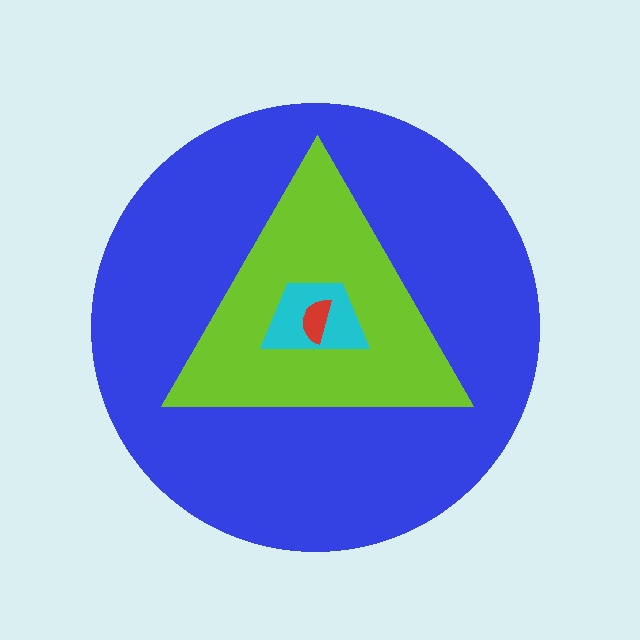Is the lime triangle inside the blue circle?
Yes.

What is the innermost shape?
The red semicircle.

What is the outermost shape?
The blue circle.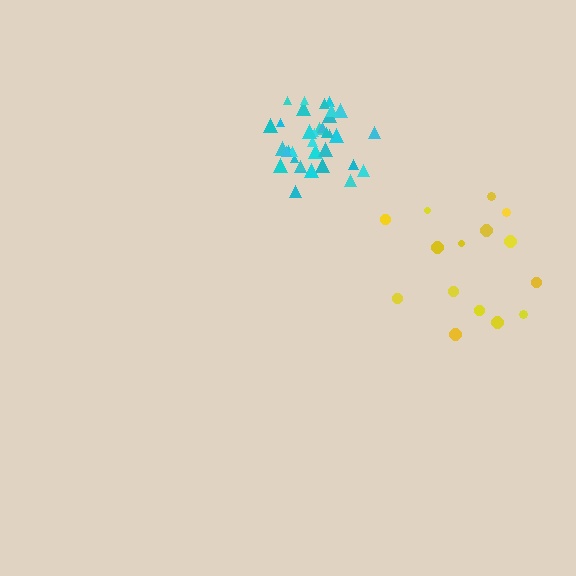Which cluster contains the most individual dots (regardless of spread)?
Cyan (35).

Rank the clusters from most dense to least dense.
cyan, yellow.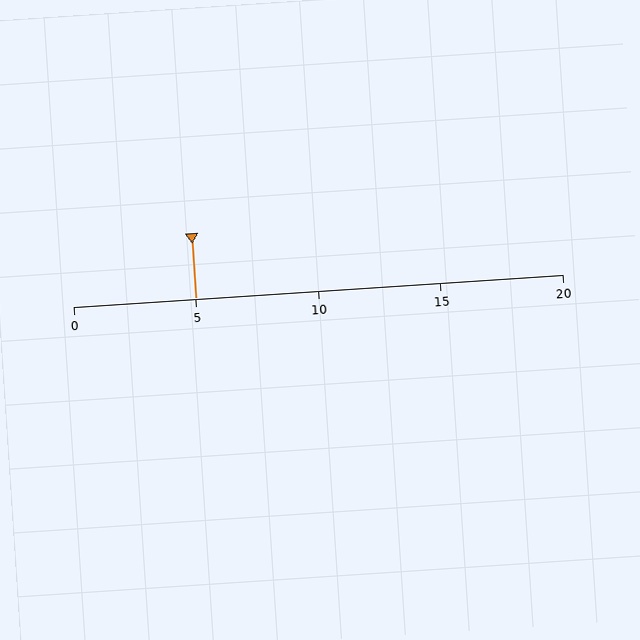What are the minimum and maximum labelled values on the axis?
The axis runs from 0 to 20.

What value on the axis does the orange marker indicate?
The marker indicates approximately 5.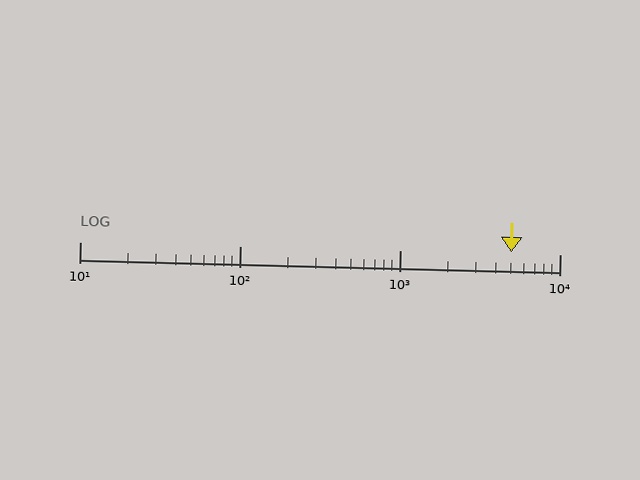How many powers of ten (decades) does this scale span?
The scale spans 3 decades, from 10 to 10000.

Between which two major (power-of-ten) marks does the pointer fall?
The pointer is between 1000 and 10000.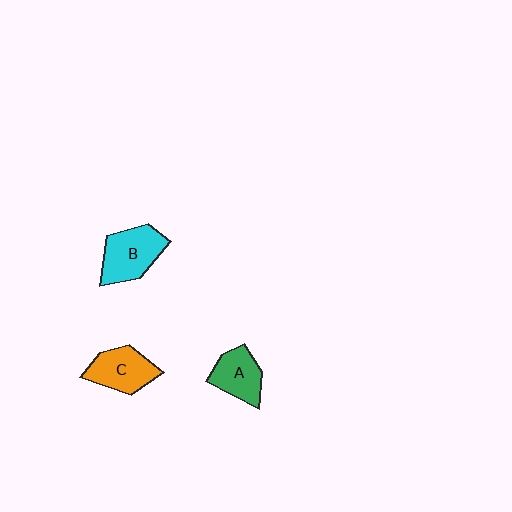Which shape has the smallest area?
Shape A (green).